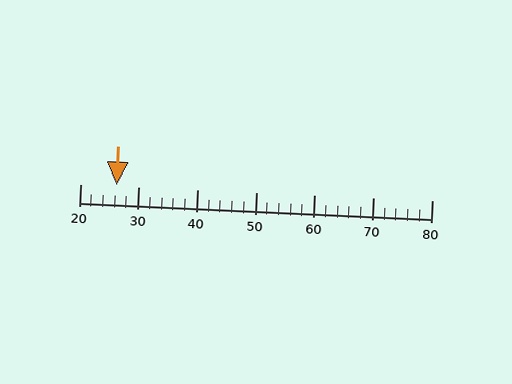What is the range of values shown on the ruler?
The ruler shows values from 20 to 80.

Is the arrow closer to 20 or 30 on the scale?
The arrow is closer to 30.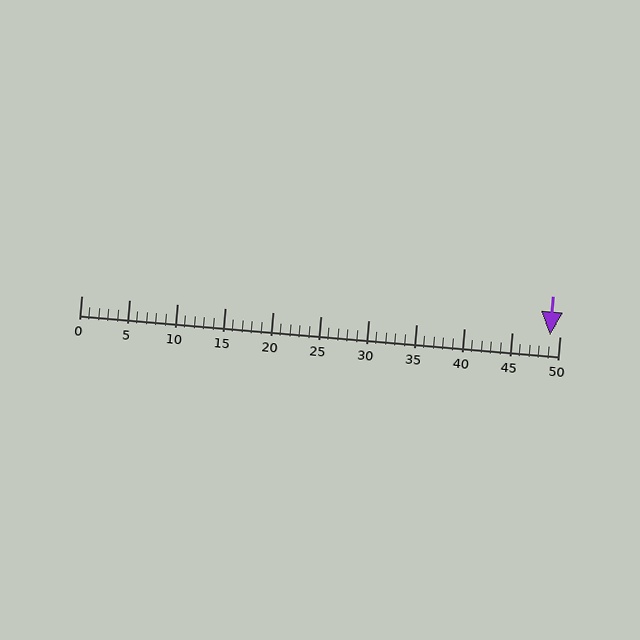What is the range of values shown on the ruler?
The ruler shows values from 0 to 50.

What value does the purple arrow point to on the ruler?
The purple arrow points to approximately 49.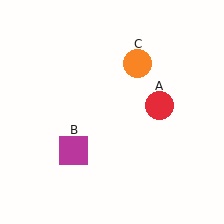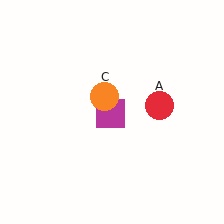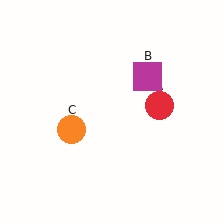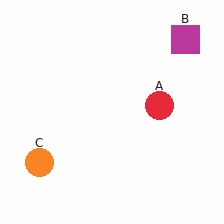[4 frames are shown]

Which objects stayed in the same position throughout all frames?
Red circle (object A) remained stationary.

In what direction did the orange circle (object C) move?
The orange circle (object C) moved down and to the left.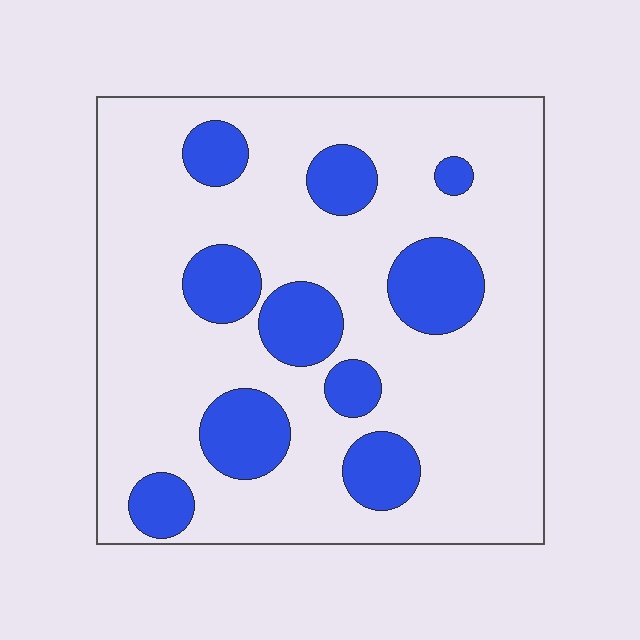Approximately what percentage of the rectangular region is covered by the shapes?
Approximately 20%.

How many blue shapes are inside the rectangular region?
10.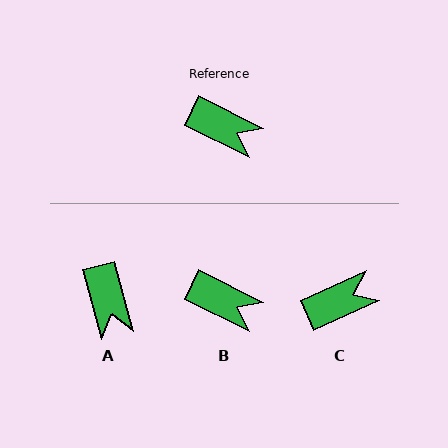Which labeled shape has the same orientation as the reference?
B.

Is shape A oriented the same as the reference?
No, it is off by about 49 degrees.